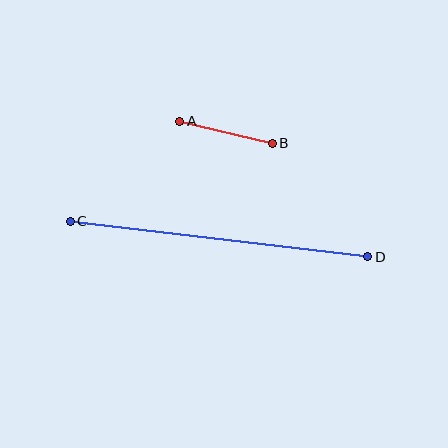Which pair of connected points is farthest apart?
Points C and D are farthest apart.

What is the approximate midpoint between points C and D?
The midpoint is at approximately (219, 239) pixels.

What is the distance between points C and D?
The distance is approximately 300 pixels.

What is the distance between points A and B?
The distance is approximately 95 pixels.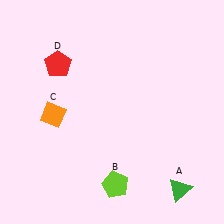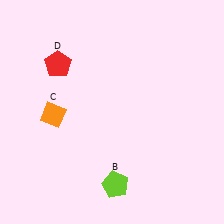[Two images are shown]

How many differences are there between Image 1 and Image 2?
There is 1 difference between the two images.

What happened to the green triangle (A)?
The green triangle (A) was removed in Image 2. It was in the bottom-right area of Image 1.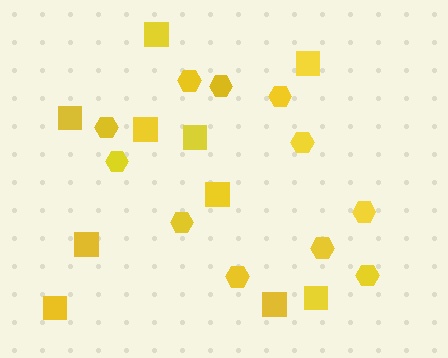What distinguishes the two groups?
There are 2 groups: one group of hexagons (11) and one group of squares (10).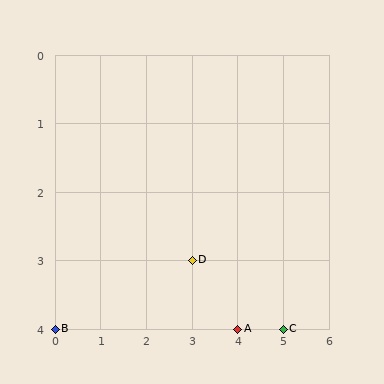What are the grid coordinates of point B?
Point B is at grid coordinates (0, 4).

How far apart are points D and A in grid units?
Points D and A are 1 column and 1 row apart (about 1.4 grid units diagonally).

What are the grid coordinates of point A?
Point A is at grid coordinates (4, 4).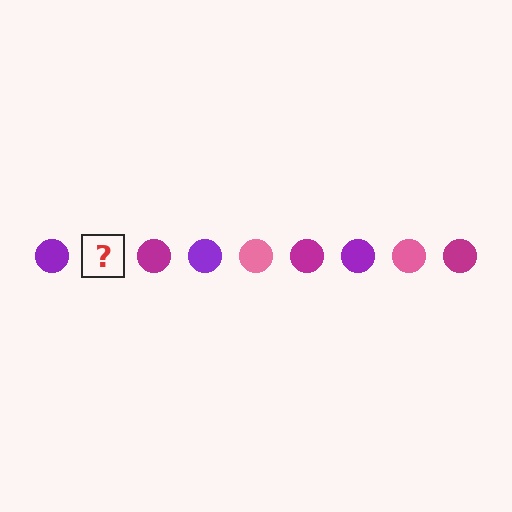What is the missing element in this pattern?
The missing element is a pink circle.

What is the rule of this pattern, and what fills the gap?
The rule is that the pattern cycles through purple, pink, magenta circles. The gap should be filled with a pink circle.